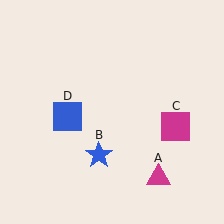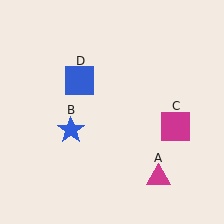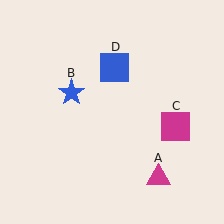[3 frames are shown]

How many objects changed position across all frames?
2 objects changed position: blue star (object B), blue square (object D).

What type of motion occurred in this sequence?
The blue star (object B), blue square (object D) rotated clockwise around the center of the scene.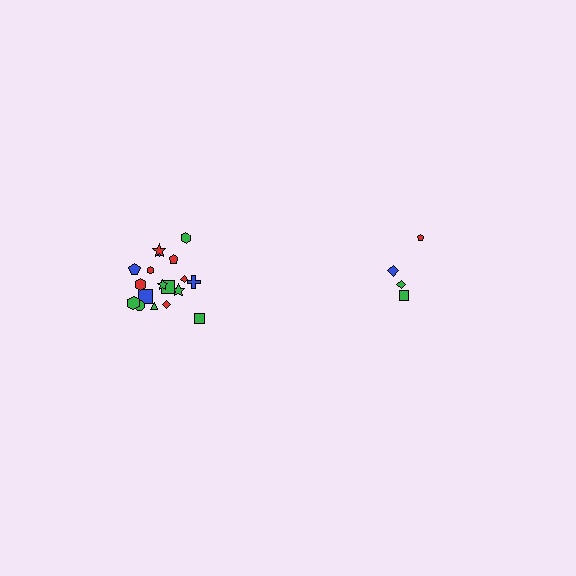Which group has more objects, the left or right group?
The left group.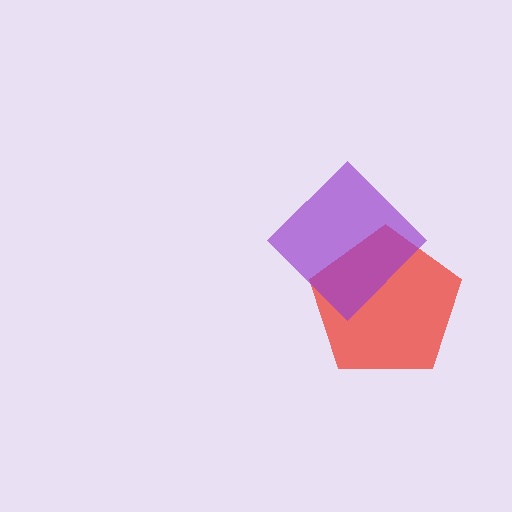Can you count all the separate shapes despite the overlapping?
Yes, there are 2 separate shapes.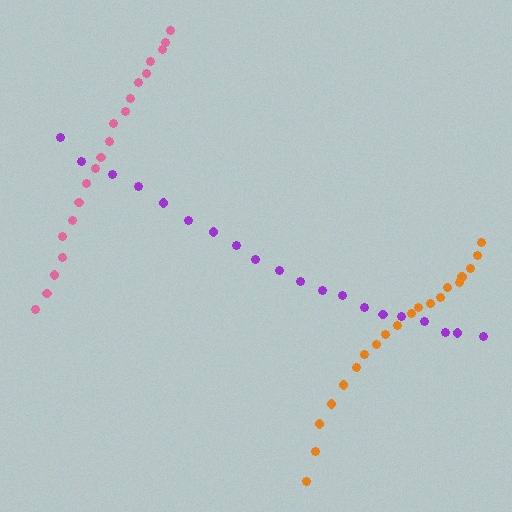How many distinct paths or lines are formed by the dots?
There are 3 distinct paths.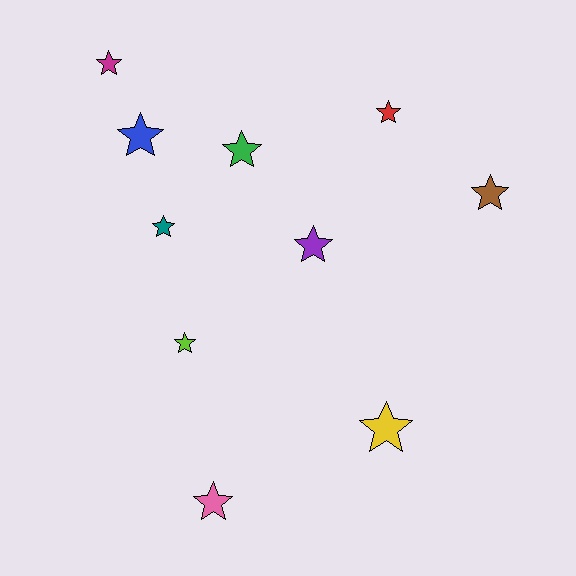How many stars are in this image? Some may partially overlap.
There are 10 stars.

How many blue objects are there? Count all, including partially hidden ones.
There is 1 blue object.